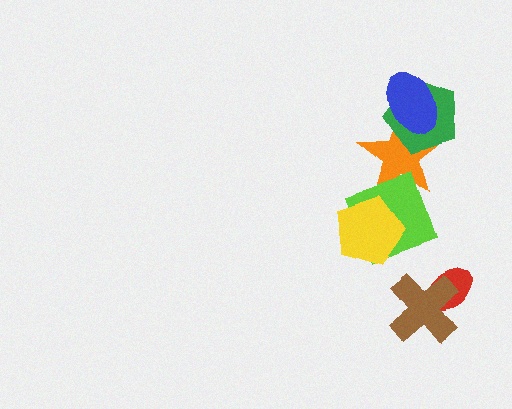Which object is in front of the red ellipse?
The brown cross is in front of the red ellipse.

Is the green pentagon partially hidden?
Yes, it is partially covered by another shape.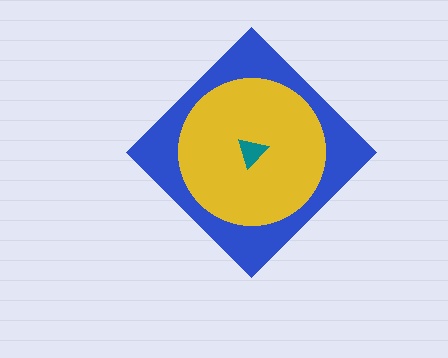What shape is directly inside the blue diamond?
The yellow circle.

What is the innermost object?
The teal triangle.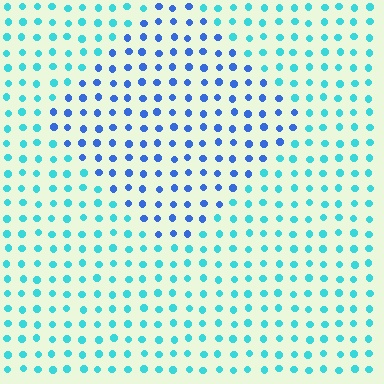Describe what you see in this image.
The image is filled with small cyan elements in a uniform arrangement. A diamond-shaped region is visible where the elements are tinted to a slightly different hue, forming a subtle color boundary.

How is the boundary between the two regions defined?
The boundary is defined purely by a slight shift in hue (about 40 degrees). Spacing, size, and orientation are identical on both sides.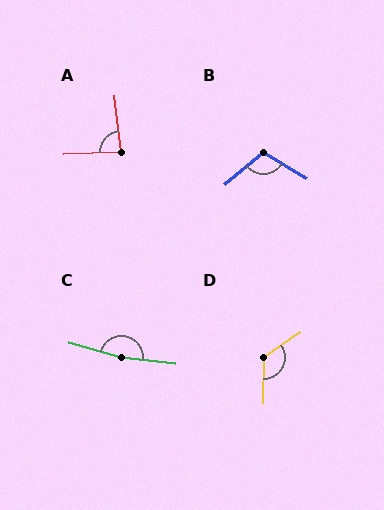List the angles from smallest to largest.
A (85°), B (110°), D (125°), C (170°).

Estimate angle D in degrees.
Approximately 125 degrees.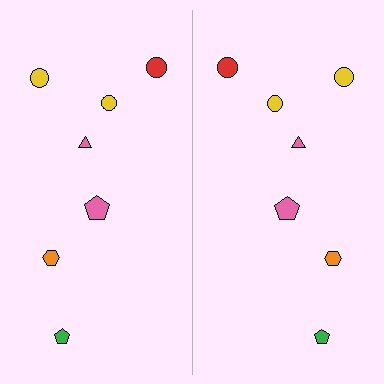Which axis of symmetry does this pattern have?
The pattern has a vertical axis of symmetry running through the center of the image.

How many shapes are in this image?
There are 14 shapes in this image.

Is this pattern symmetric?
Yes, this pattern has bilateral (reflection) symmetry.